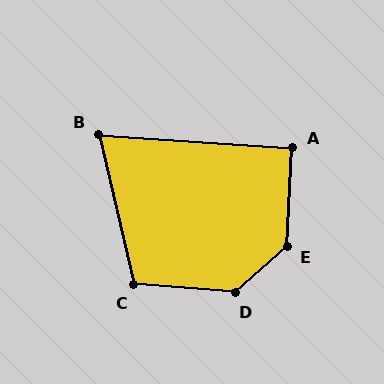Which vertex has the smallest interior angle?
B, at approximately 73 degrees.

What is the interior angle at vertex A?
Approximately 91 degrees (approximately right).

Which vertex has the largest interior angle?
E, at approximately 135 degrees.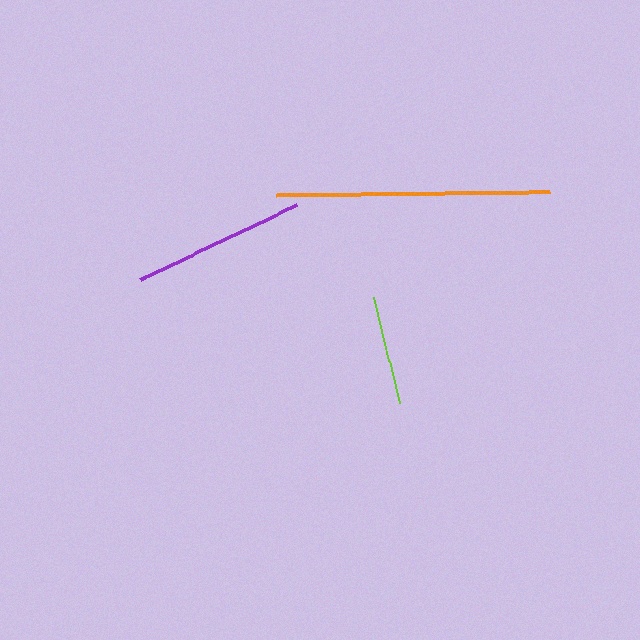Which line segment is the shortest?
The lime line is the shortest at approximately 108 pixels.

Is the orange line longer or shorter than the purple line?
The orange line is longer than the purple line.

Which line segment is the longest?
The orange line is the longest at approximately 274 pixels.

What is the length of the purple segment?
The purple segment is approximately 173 pixels long.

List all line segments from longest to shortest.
From longest to shortest: orange, purple, lime.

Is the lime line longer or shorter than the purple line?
The purple line is longer than the lime line.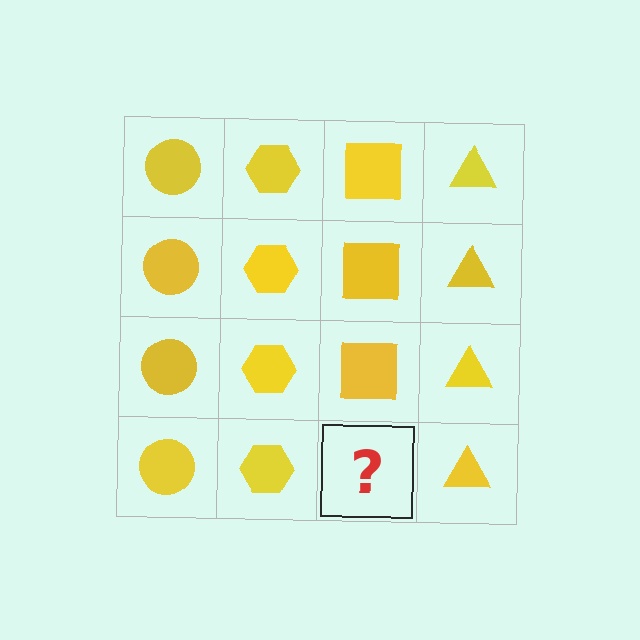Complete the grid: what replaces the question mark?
The question mark should be replaced with a yellow square.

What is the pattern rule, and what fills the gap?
The rule is that each column has a consistent shape. The gap should be filled with a yellow square.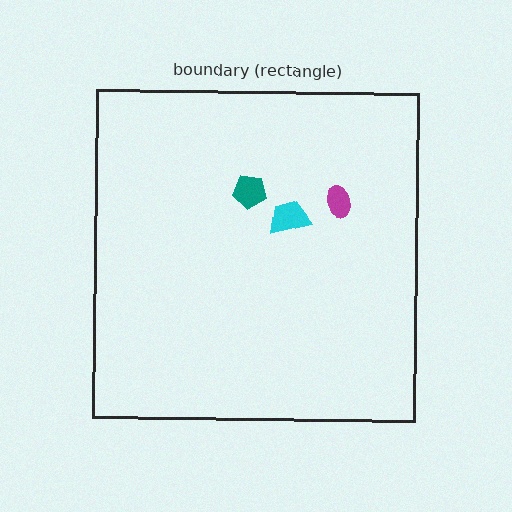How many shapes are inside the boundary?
3 inside, 0 outside.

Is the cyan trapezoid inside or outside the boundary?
Inside.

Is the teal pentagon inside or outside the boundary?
Inside.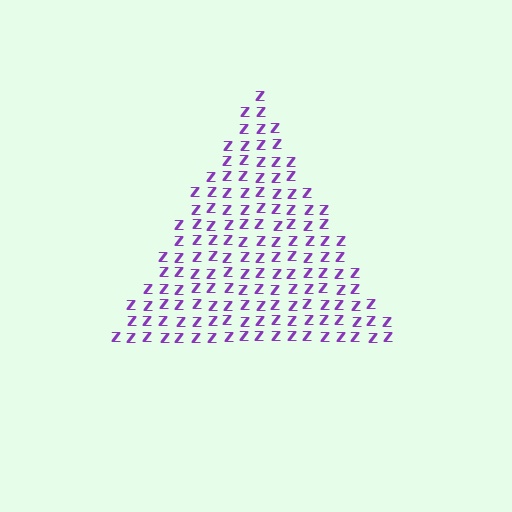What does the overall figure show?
The overall figure shows a triangle.